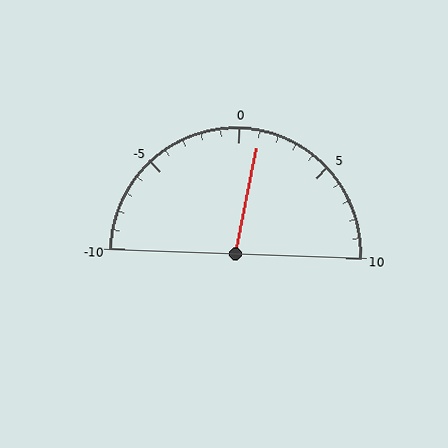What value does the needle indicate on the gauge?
The needle indicates approximately 1.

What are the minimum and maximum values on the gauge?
The gauge ranges from -10 to 10.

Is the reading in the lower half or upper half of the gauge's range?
The reading is in the upper half of the range (-10 to 10).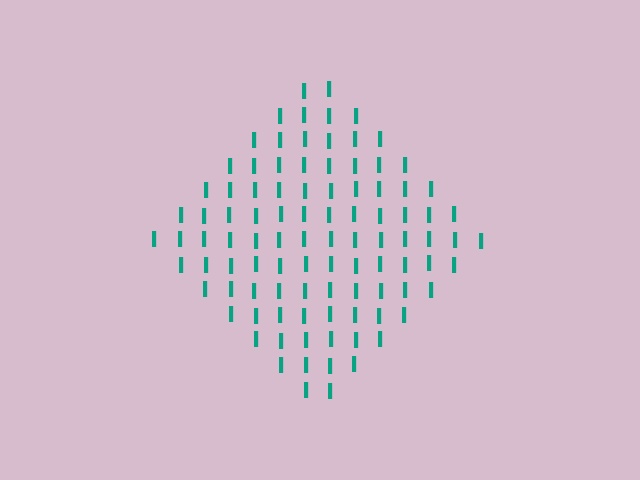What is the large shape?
The large shape is a diamond.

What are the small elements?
The small elements are letter I's.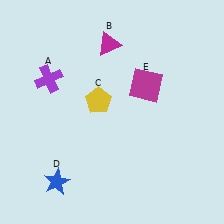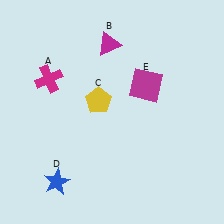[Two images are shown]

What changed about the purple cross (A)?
In Image 1, A is purple. In Image 2, it changed to magenta.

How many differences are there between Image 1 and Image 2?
There is 1 difference between the two images.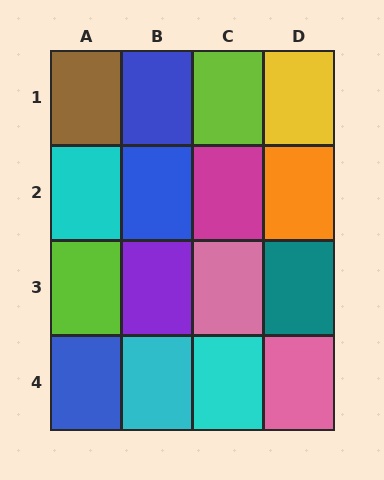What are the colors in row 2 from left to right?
Cyan, blue, magenta, orange.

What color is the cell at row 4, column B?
Cyan.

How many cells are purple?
1 cell is purple.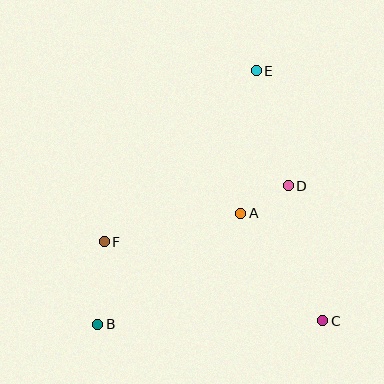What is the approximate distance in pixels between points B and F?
The distance between B and F is approximately 82 pixels.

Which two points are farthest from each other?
Points B and E are farthest from each other.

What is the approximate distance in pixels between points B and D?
The distance between B and D is approximately 236 pixels.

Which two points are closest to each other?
Points A and D are closest to each other.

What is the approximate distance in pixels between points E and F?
The distance between E and F is approximately 229 pixels.